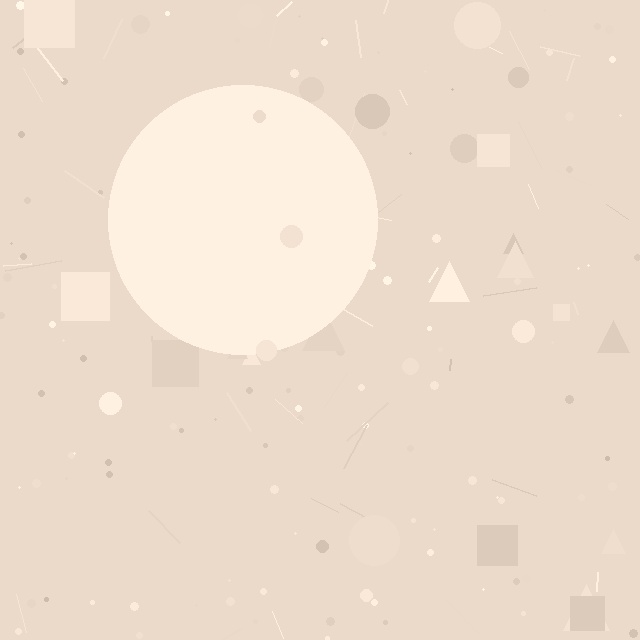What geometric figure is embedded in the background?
A circle is embedded in the background.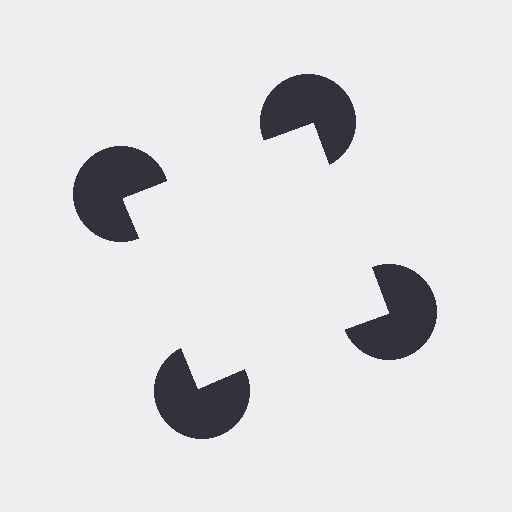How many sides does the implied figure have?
4 sides.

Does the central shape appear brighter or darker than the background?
It typically appears slightly brighter than the background, even though no actual brightness change is drawn.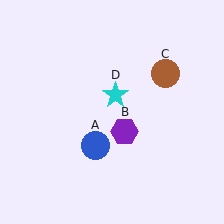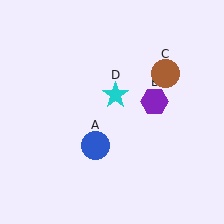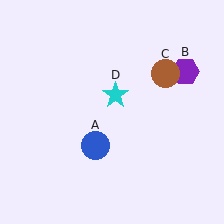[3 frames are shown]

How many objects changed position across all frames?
1 object changed position: purple hexagon (object B).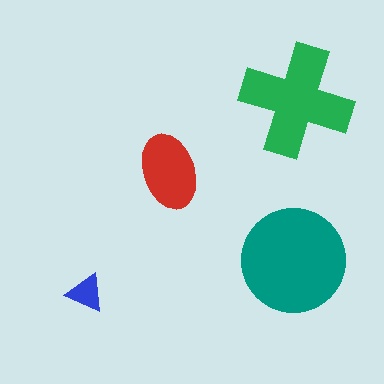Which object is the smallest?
The blue triangle.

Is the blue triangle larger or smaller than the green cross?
Smaller.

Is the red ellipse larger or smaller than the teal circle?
Smaller.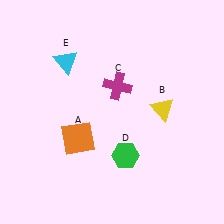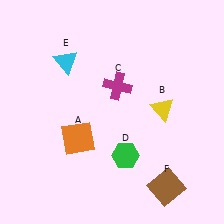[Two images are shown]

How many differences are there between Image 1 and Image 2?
There is 1 difference between the two images.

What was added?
A brown square (F) was added in Image 2.